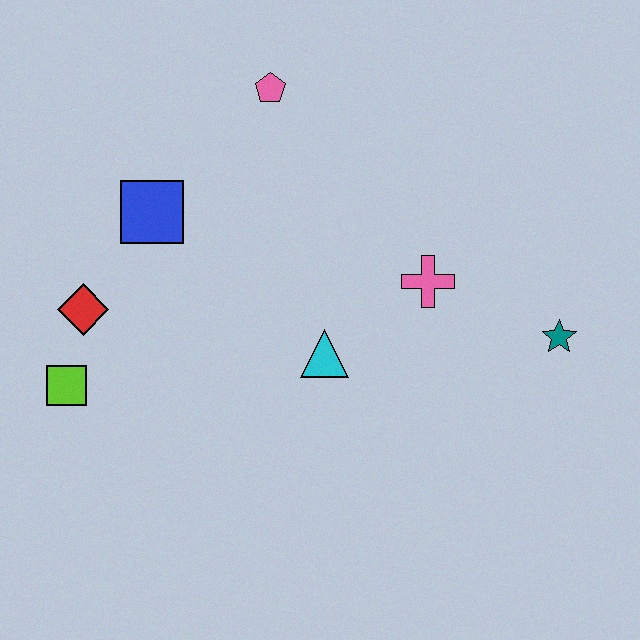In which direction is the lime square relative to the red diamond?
The lime square is below the red diamond.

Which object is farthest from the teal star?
The lime square is farthest from the teal star.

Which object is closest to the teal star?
The pink cross is closest to the teal star.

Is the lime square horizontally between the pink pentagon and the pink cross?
No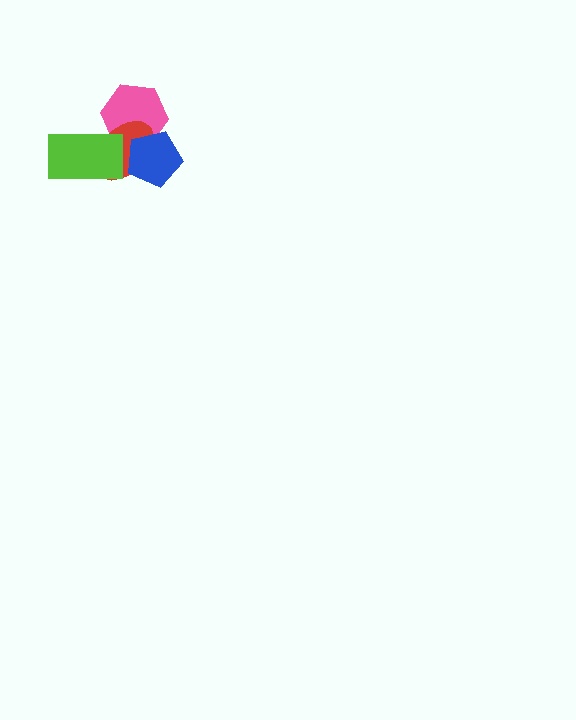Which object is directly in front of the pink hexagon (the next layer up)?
The red ellipse is directly in front of the pink hexagon.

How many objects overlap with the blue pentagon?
2 objects overlap with the blue pentagon.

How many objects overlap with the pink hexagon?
3 objects overlap with the pink hexagon.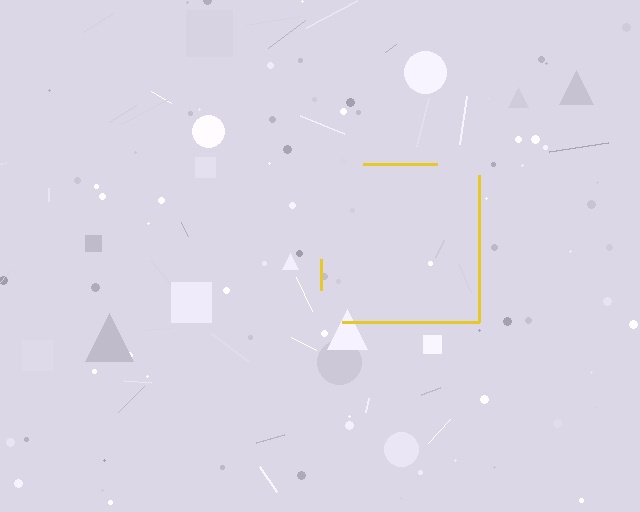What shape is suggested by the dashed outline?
The dashed outline suggests a square.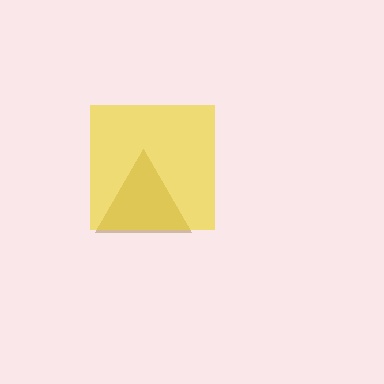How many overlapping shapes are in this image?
There are 2 overlapping shapes in the image.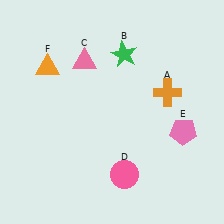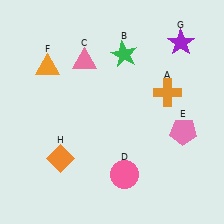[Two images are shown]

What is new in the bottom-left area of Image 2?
An orange diamond (H) was added in the bottom-left area of Image 2.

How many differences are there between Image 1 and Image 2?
There are 2 differences between the two images.